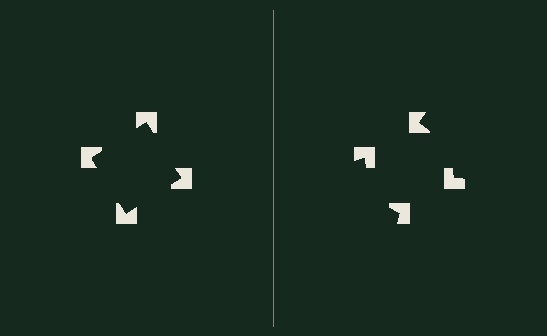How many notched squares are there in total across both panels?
8 — 4 on each side.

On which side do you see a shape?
An illusory square appears on the left side. On the right side the wedge cuts are rotated, so no coherent shape forms.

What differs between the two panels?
The notched squares are positioned identically on both sides; only the wedge orientations differ. On the left they align to a square; on the right they are misaligned.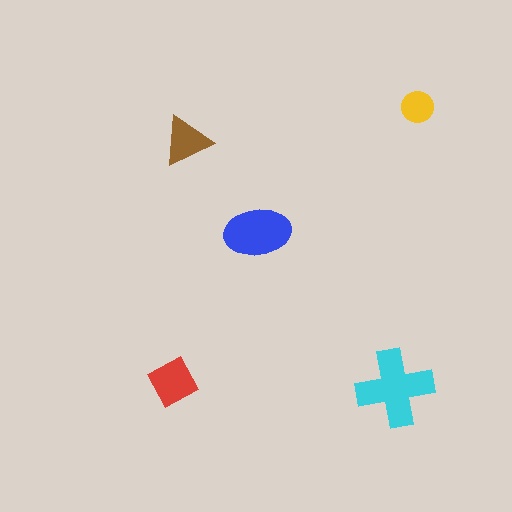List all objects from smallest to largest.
The yellow circle, the brown triangle, the red square, the blue ellipse, the cyan cross.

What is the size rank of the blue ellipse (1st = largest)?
2nd.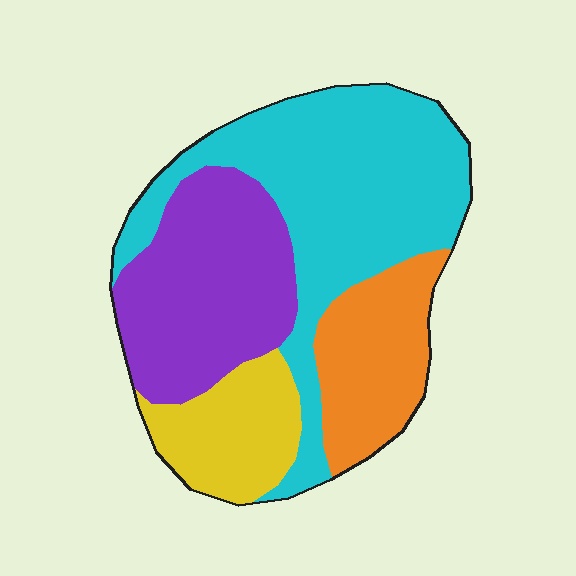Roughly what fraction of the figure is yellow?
Yellow covers 14% of the figure.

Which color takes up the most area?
Cyan, at roughly 40%.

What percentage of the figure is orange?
Orange takes up about one sixth (1/6) of the figure.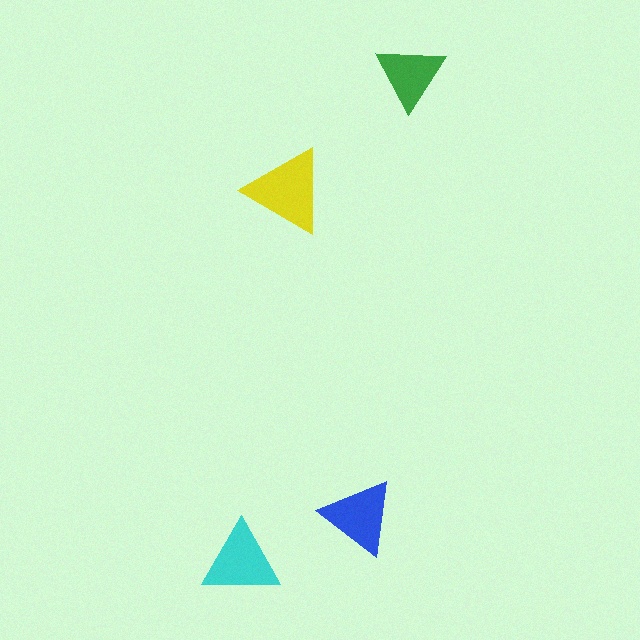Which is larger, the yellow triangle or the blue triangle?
The yellow one.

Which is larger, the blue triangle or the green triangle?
The blue one.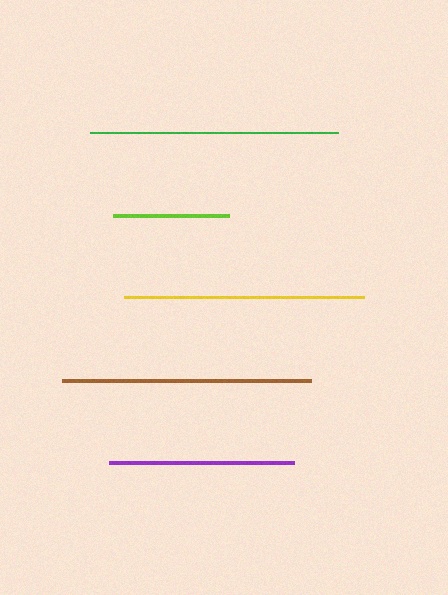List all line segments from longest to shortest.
From longest to shortest: green, brown, yellow, purple, lime.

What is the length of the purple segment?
The purple segment is approximately 185 pixels long.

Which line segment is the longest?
The green line is the longest at approximately 249 pixels.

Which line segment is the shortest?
The lime line is the shortest at approximately 116 pixels.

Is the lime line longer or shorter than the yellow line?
The yellow line is longer than the lime line.